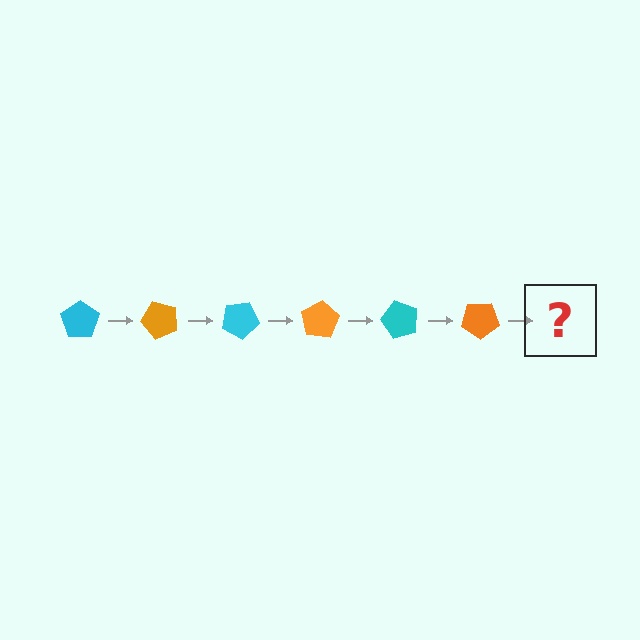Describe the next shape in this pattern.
It should be a cyan pentagon, rotated 300 degrees from the start.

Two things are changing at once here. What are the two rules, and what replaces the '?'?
The two rules are that it rotates 50 degrees each step and the color cycles through cyan and orange. The '?' should be a cyan pentagon, rotated 300 degrees from the start.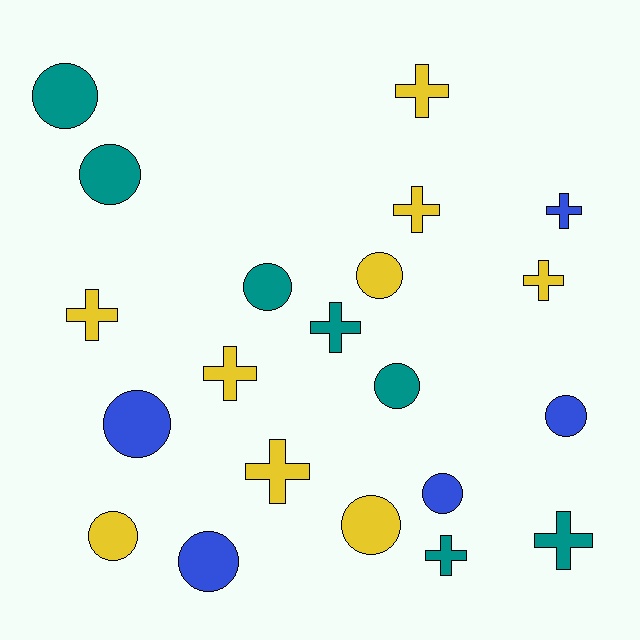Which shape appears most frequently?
Circle, with 11 objects.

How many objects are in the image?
There are 21 objects.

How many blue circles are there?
There are 4 blue circles.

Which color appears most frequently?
Yellow, with 9 objects.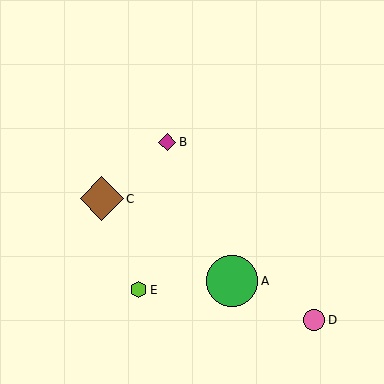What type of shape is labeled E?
Shape E is a lime hexagon.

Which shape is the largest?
The green circle (labeled A) is the largest.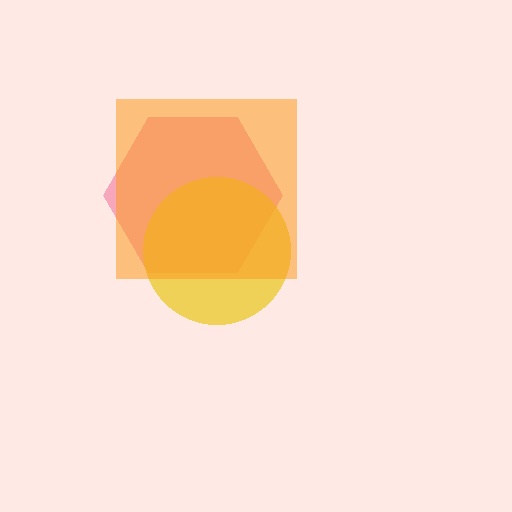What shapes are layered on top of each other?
The layered shapes are: a pink hexagon, a yellow circle, an orange square.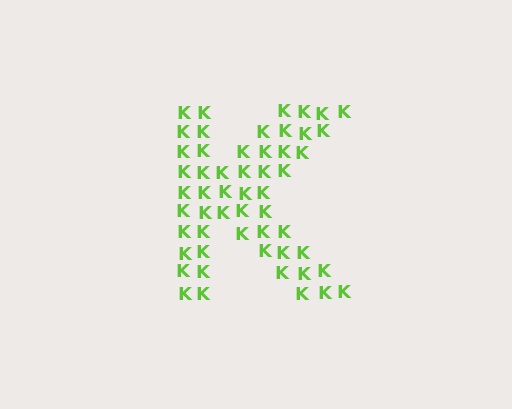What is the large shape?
The large shape is the letter K.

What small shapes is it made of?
It is made of small letter K's.